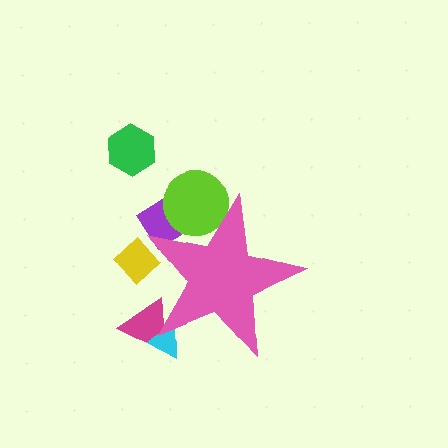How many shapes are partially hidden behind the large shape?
5 shapes are partially hidden.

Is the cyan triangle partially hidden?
Yes, the cyan triangle is partially hidden behind the pink star.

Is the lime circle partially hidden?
Yes, the lime circle is partially hidden behind the pink star.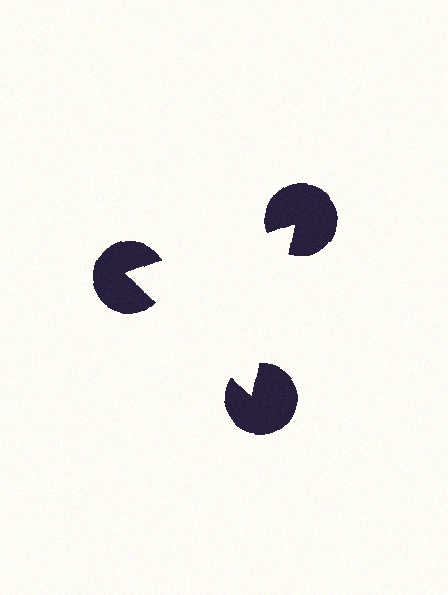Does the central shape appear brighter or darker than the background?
It typically appears slightly brighter than the background, even though no actual brightness change is drawn.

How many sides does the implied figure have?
3 sides.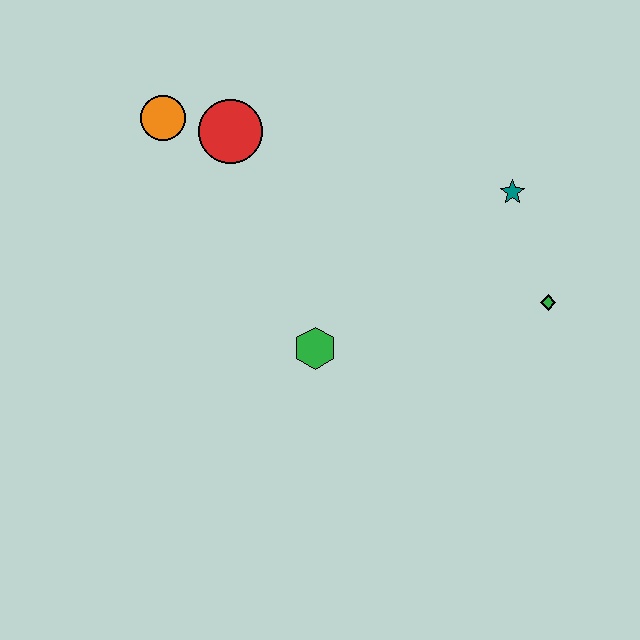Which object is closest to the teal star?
The green diamond is closest to the teal star.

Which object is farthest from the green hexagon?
The orange circle is farthest from the green hexagon.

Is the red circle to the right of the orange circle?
Yes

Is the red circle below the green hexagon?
No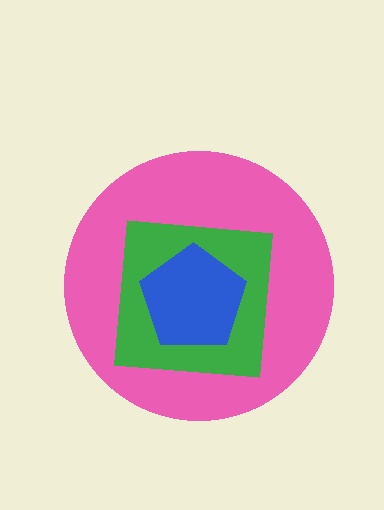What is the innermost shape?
The blue pentagon.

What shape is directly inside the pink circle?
The green square.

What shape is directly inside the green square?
The blue pentagon.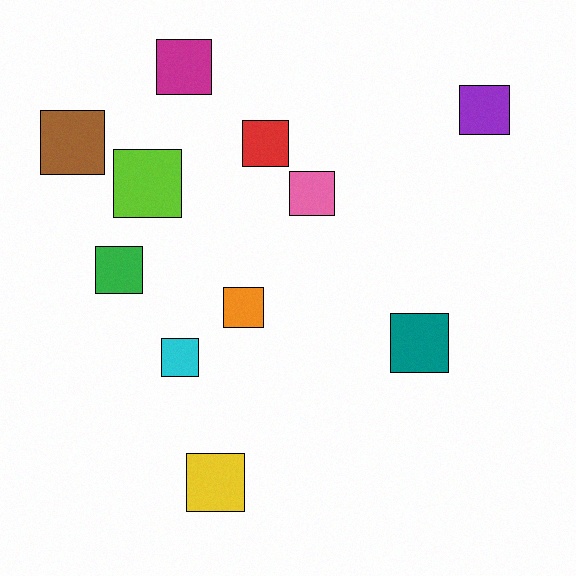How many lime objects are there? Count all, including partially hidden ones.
There is 1 lime object.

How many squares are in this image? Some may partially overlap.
There are 11 squares.